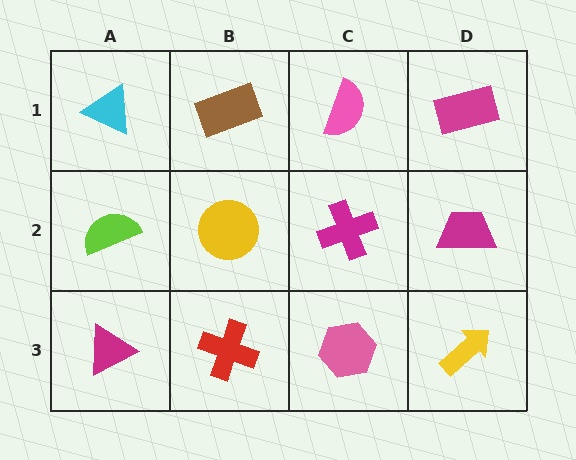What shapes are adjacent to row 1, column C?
A magenta cross (row 2, column C), a brown rectangle (row 1, column B), a magenta rectangle (row 1, column D).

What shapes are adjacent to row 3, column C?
A magenta cross (row 2, column C), a red cross (row 3, column B), a yellow arrow (row 3, column D).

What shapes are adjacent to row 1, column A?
A lime semicircle (row 2, column A), a brown rectangle (row 1, column B).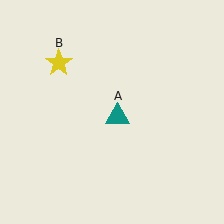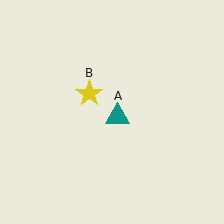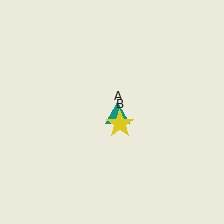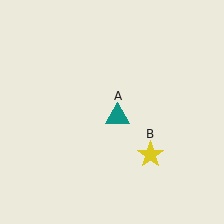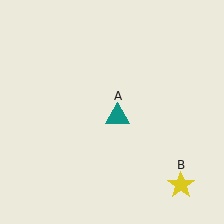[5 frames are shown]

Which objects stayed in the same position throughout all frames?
Teal triangle (object A) remained stationary.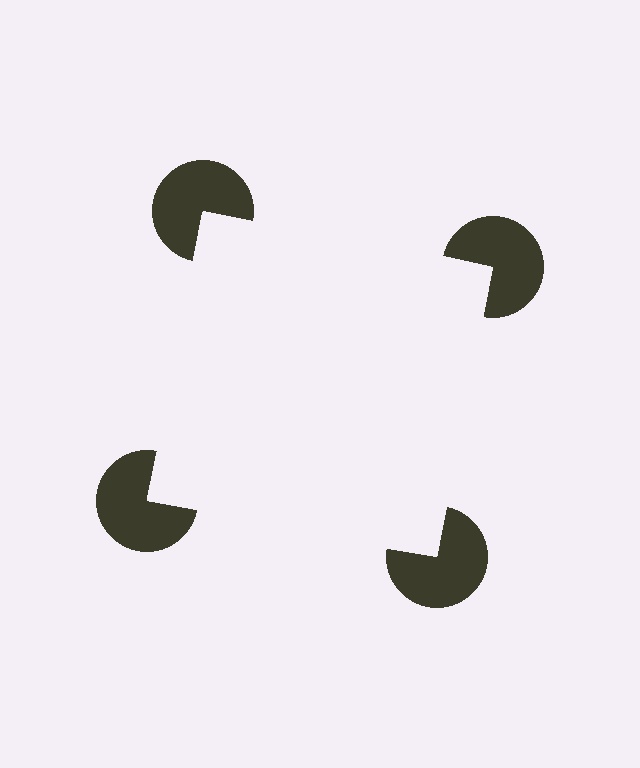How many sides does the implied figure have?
4 sides.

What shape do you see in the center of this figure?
An illusory square — its edges are inferred from the aligned wedge cuts in the pac-man discs, not physically drawn.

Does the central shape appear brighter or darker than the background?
It typically appears slightly brighter than the background, even though no actual brightness change is drawn.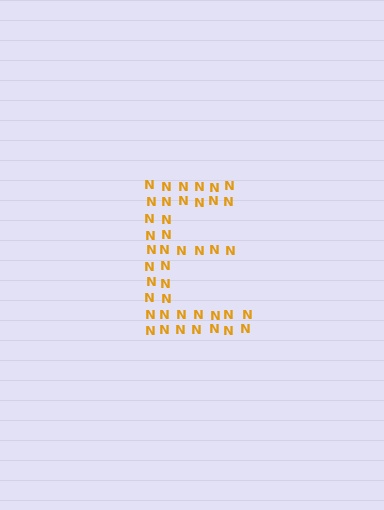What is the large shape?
The large shape is the letter E.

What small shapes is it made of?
It is made of small letter N's.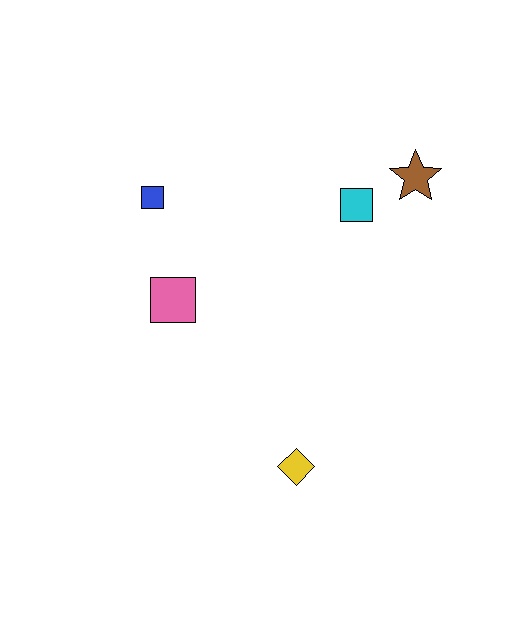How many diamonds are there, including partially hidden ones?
There is 1 diamond.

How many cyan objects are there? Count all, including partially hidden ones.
There is 1 cyan object.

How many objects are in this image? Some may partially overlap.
There are 5 objects.